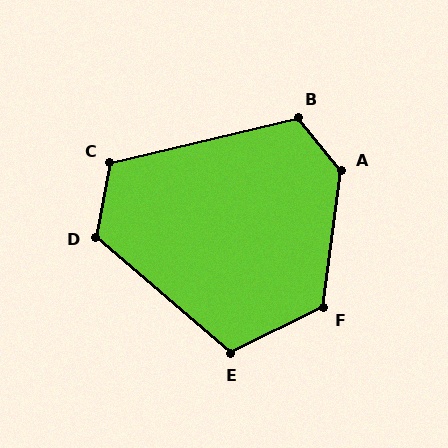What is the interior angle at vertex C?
Approximately 114 degrees (obtuse).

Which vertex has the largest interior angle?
A, at approximately 133 degrees.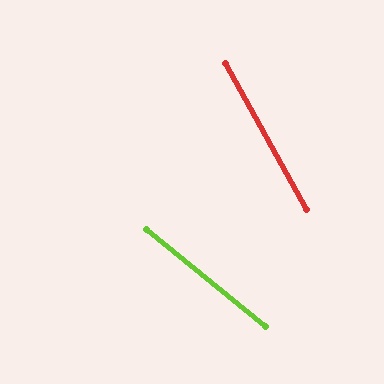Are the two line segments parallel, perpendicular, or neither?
Neither parallel nor perpendicular — they differ by about 22°.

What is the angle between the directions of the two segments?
Approximately 22 degrees.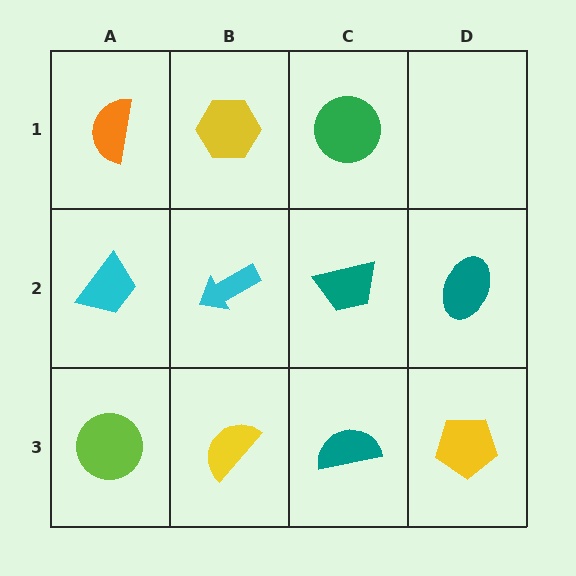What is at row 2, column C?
A teal trapezoid.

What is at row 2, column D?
A teal ellipse.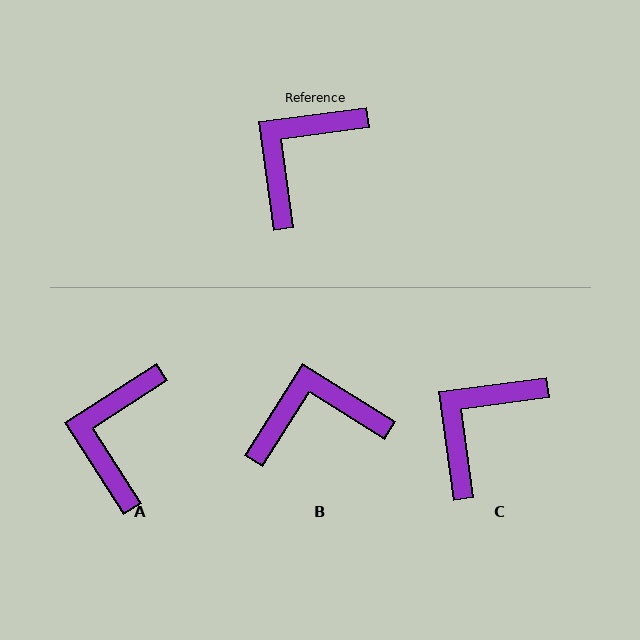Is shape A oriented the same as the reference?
No, it is off by about 25 degrees.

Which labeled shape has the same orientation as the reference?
C.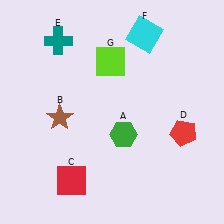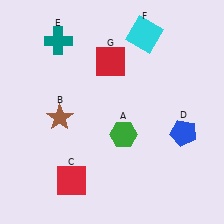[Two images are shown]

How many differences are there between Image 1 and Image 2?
There are 2 differences between the two images.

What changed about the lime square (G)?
In Image 1, G is lime. In Image 2, it changed to red.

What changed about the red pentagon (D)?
In Image 1, D is red. In Image 2, it changed to blue.